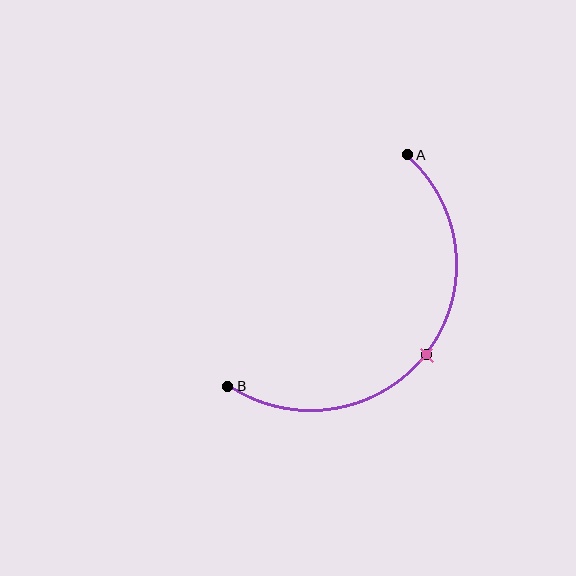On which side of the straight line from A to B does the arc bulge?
The arc bulges below and to the right of the straight line connecting A and B.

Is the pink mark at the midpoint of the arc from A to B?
Yes. The pink mark lies on the arc at equal arc-length from both A and B — it is the arc midpoint.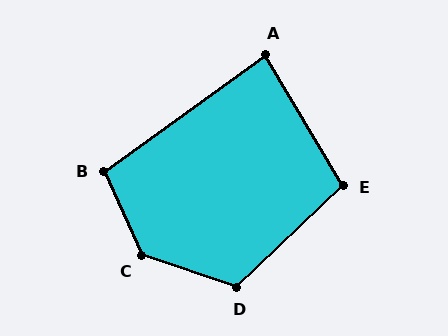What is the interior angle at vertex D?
Approximately 117 degrees (obtuse).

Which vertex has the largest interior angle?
C, at approximately 133 degrees.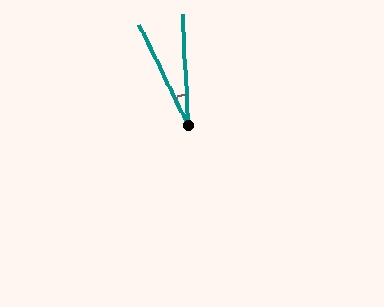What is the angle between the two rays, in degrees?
Approximately 24 degrees.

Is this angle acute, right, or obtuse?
It is acute.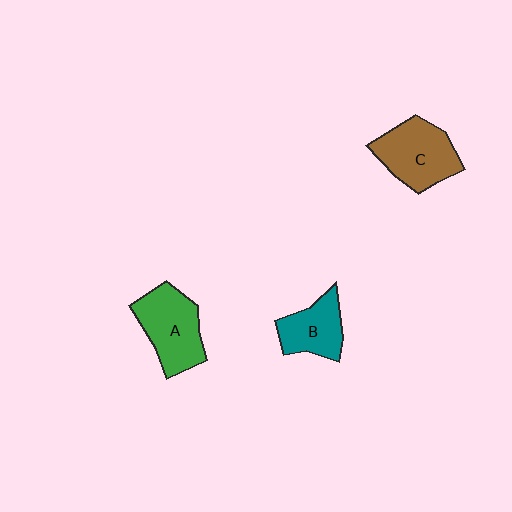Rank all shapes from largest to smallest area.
From largest to smallest: C (brown), A (green), B (teal).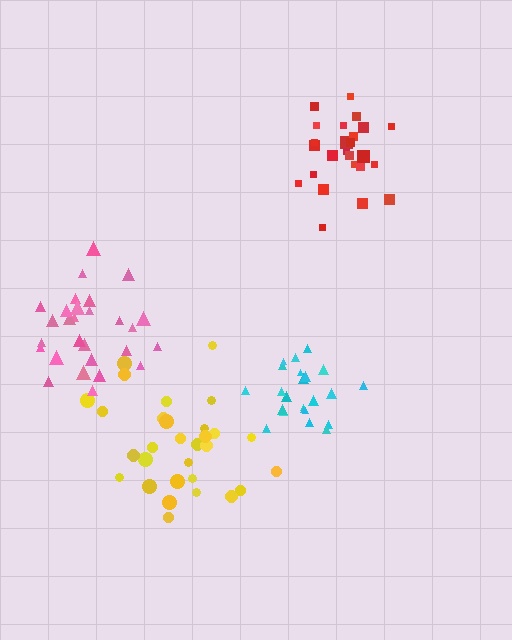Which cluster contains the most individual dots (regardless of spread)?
Yellow (30).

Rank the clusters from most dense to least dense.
cyan, red, pink, yellow.